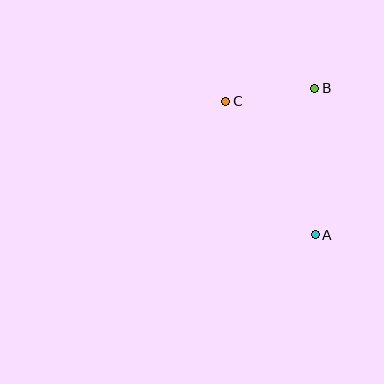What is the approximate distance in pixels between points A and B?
The distance between A and B is approximately 146 pixels.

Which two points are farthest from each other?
Points A and C are farthest from each other.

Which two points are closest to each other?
Points B and C are closest to each other.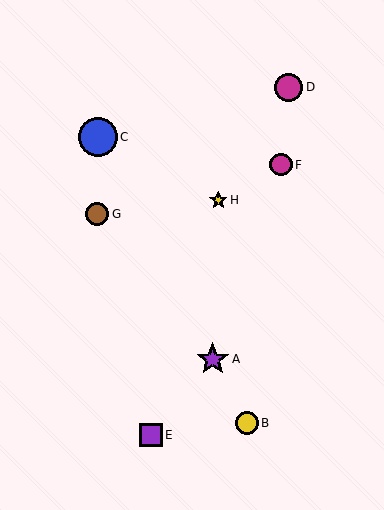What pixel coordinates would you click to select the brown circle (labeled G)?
Click at (97, 214) to select the brown circle G.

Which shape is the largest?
The blue circle (labeled C) is the largest.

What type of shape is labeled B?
Shape B is a yellow circle.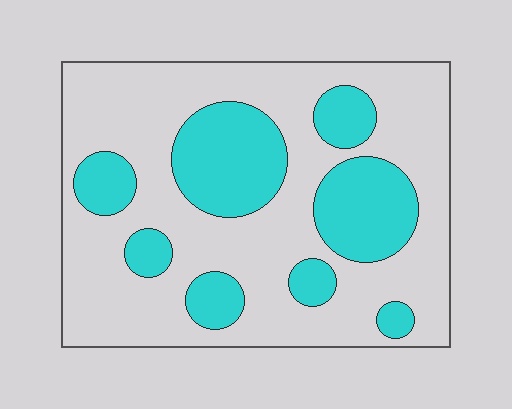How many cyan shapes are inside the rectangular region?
8.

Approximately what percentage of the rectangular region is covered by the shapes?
Approximately 30%.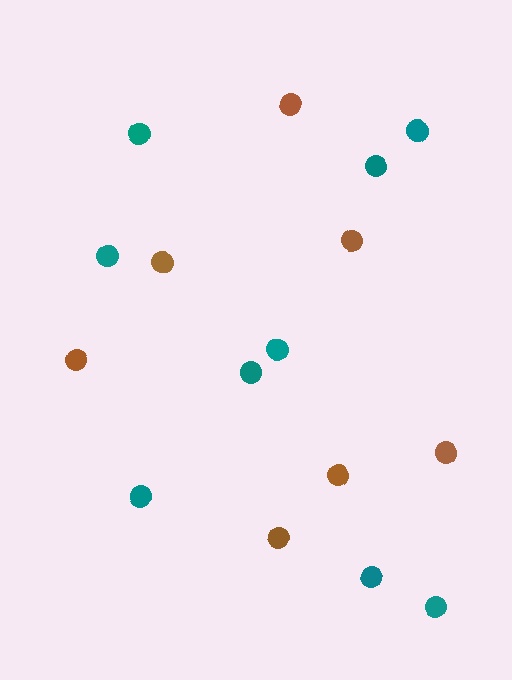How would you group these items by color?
There are 2 groups: one group of teal circles (9) and one group of brown circles (7).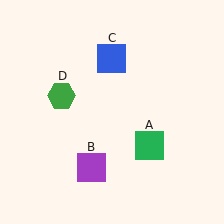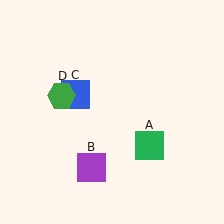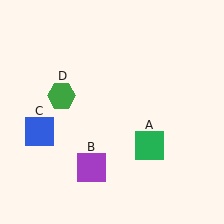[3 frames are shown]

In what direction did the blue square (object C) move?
The blue square (object C) moved down and to the left.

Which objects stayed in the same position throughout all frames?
Green square (object A) and purple square (object B) and green hexagon (object D) remained stationary.